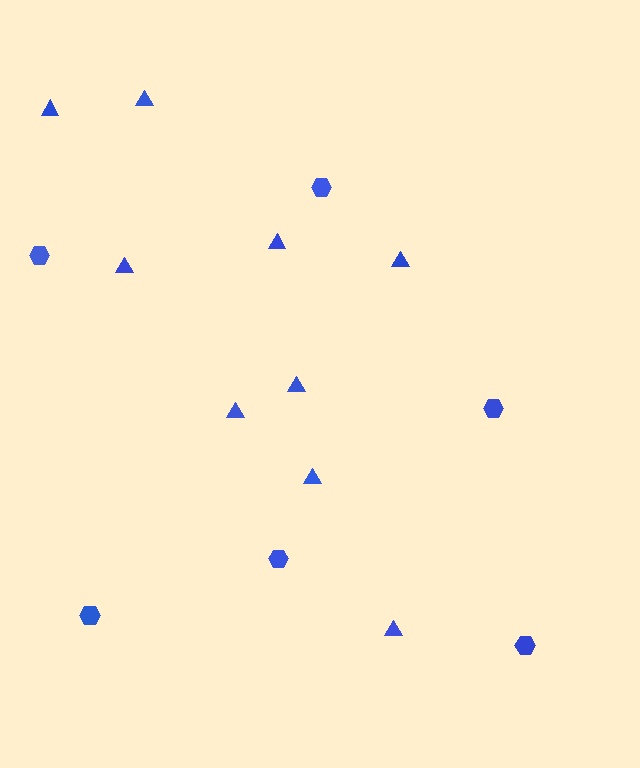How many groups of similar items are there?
There are 2 groups: one group of triangles (9) and one group of hexagons (6).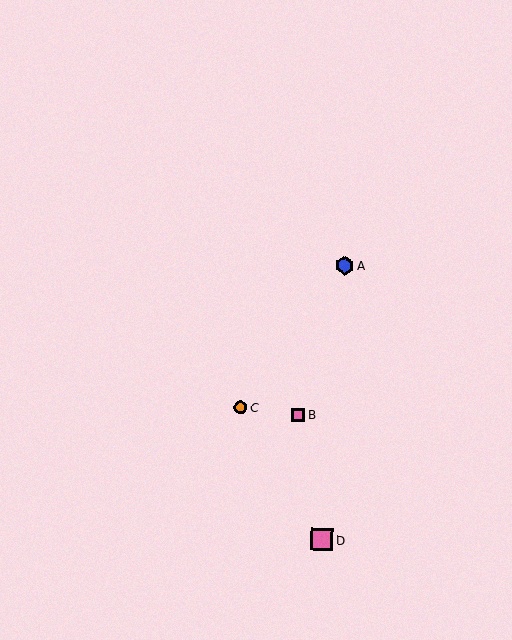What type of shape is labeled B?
Shape B is a pink square.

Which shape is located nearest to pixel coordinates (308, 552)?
The pink square (labeled D) at (322, 540) is nearest to that location.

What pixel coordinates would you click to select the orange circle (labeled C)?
Click at (240, 407) to select the orange circle C.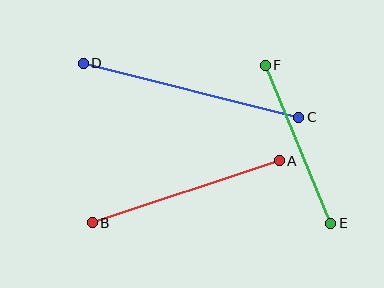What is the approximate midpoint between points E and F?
The midpoint is at approximately (298, 144) pixels.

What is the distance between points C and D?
The distance is approximately 222 pixels.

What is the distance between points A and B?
The distance is approximately 197 pixels.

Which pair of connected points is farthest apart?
Points C and D are farthest apart.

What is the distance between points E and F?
The distance is approximately 171 pixels.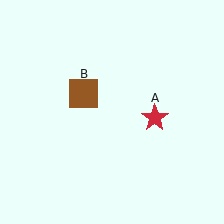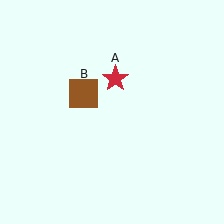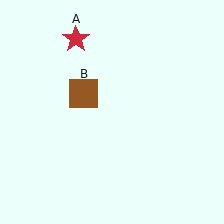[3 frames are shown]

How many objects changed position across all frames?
1 object changed position: red star (object A).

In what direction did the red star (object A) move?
The red star (object A) moved up and to the left.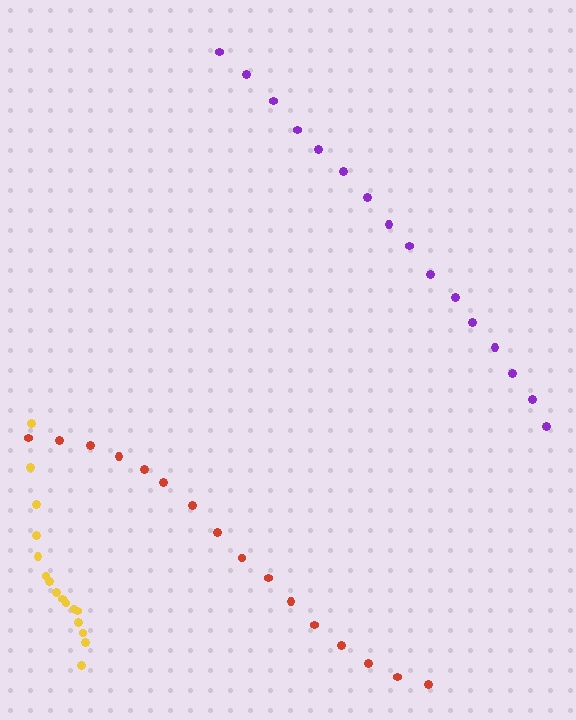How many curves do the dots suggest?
There are 3 distinct paths.